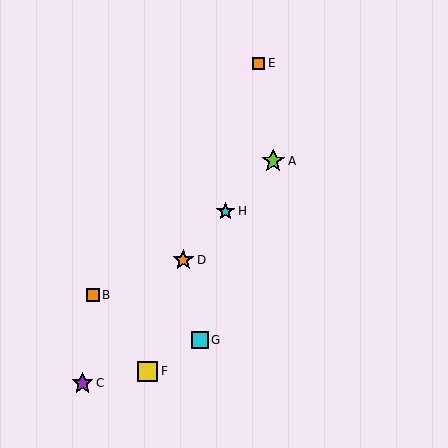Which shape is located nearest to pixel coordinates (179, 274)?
The orange star (labeled D) at (183, 260) is nearest to that location.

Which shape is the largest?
The lime star (labeled A) is the largest.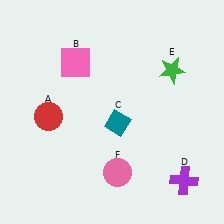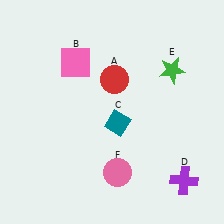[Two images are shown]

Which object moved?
The red circle (A) moved right.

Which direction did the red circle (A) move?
The red circle (A) moved right.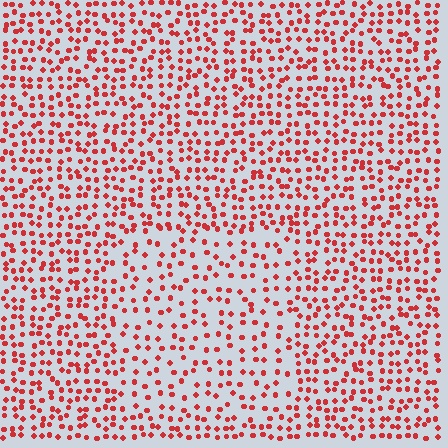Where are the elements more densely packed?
The elements are more densely packed outside the rectangle boundary.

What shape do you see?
I see a rectangle.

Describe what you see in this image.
The image contains small red elements arranged at two different densities. A rectangle-shaped region is visible where the elements are less densely packed than the surrounding area.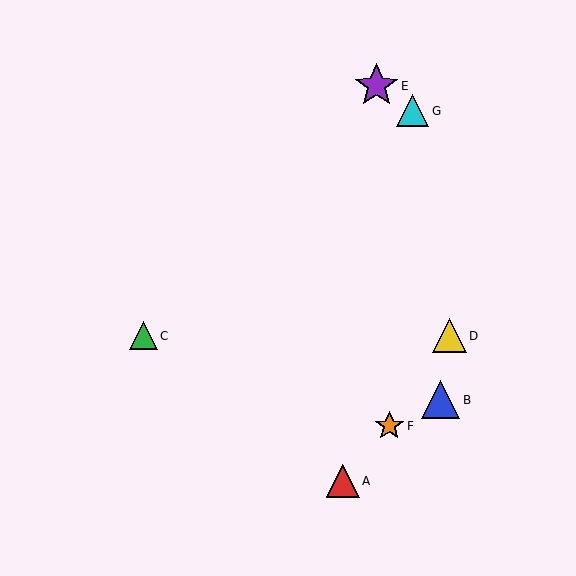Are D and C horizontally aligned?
Yes, both are at y≈336.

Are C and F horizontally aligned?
No, C is at y≈336 and F is at y≈426.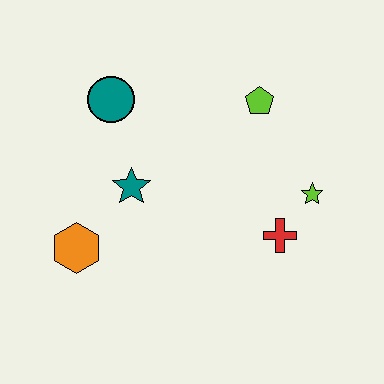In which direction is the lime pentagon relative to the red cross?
The lime pentagon is above the red cross.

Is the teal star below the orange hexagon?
No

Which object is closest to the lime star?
The red cross is closest to the lime star.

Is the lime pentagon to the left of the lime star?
Yes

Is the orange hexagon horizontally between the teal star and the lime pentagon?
No